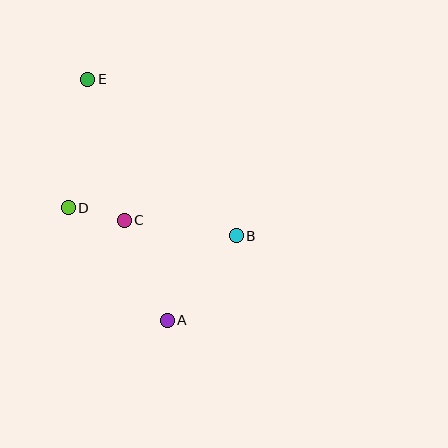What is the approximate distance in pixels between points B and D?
The distance between B and D is approximately 171 pixels.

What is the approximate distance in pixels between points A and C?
The distance between A and C is approximately 109 pixels.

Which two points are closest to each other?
Points C and D are closest to each other.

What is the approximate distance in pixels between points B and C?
The distance between B and C is approximately 113 pixels.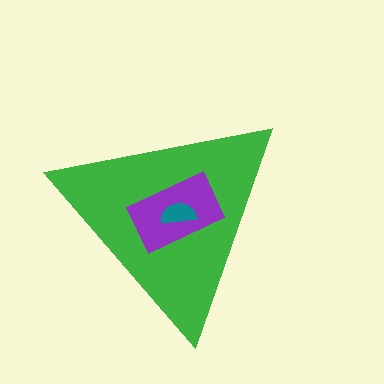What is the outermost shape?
The green triangle.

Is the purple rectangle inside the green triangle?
Yes.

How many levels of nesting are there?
3.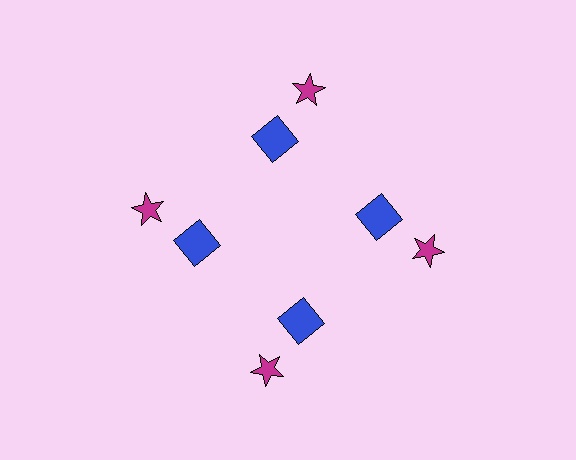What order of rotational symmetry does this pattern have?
This pattern has 4-fold rotational symmetry.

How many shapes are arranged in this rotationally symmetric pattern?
There are 8 shapes, arranged in 4 groups of 2.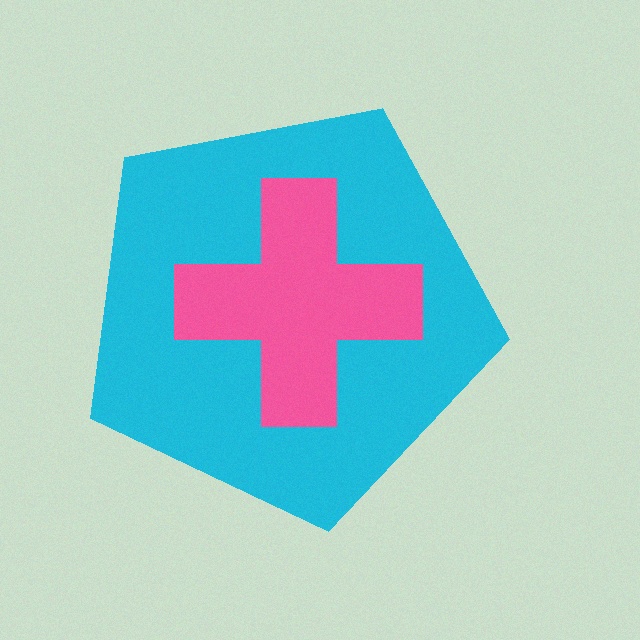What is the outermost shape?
The cyan pentagon.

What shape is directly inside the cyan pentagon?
The pink cross.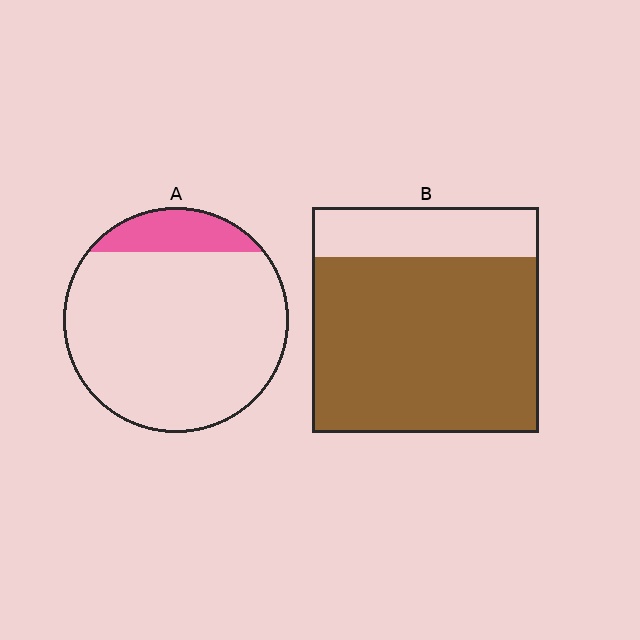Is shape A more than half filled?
No.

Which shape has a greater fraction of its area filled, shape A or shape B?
Shape B.